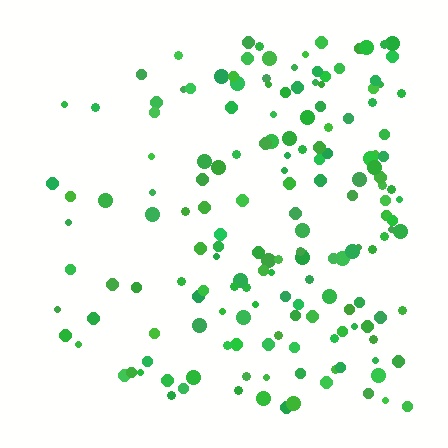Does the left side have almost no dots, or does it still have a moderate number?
Still a moderate number, just noticeably fewer than the right.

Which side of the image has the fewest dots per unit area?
The left.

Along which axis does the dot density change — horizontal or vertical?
Horizontal.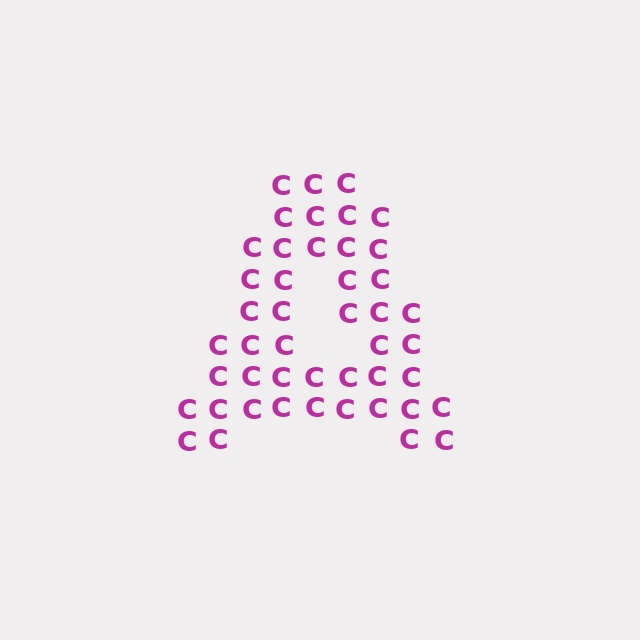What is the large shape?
The large shape is the letter A.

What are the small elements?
The small elements are letter C's.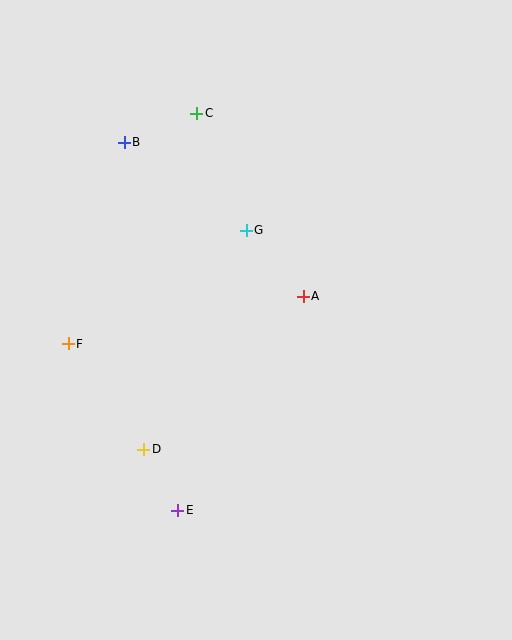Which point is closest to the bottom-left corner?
Point E is closest to the bottom-left corner.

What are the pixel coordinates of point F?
Point F is at (68, 344).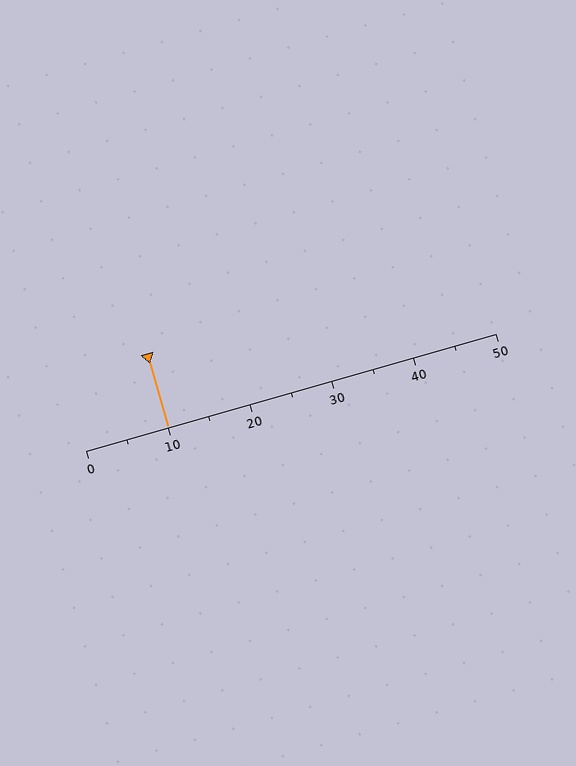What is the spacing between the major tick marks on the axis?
The major ticks are spaced 10 apart.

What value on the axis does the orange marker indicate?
The marker indicates approximately 10.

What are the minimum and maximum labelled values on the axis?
The axis runs from 0 to 50.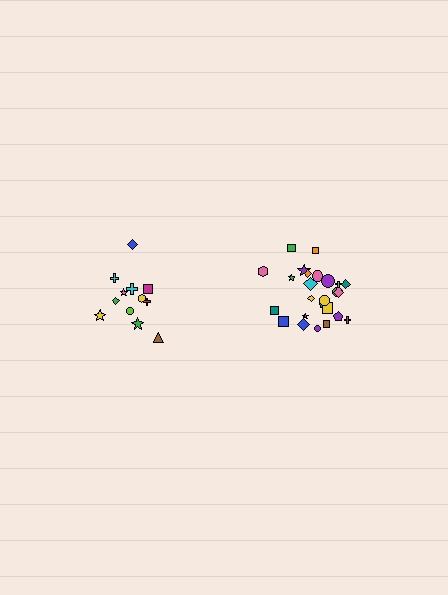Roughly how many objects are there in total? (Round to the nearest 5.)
Roughly 35 objects in total.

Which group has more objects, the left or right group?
The right group.